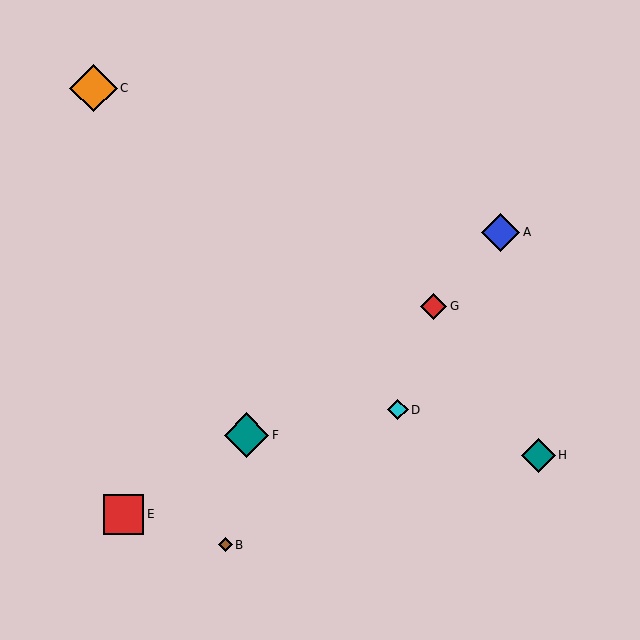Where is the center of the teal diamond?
The center of the teal diamond is at (246, 435).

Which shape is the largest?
The orange diamond (labeled C) is the largest.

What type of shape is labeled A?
Shape A is a blue diamond.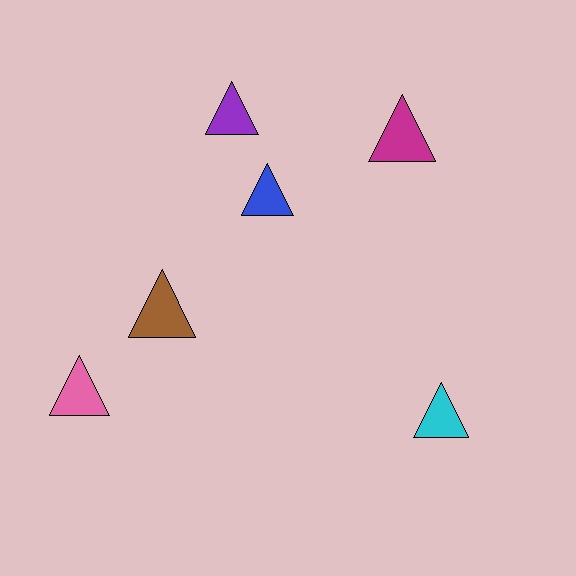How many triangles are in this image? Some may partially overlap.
There are 6 triangles.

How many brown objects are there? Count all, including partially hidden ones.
There is 1 brown object.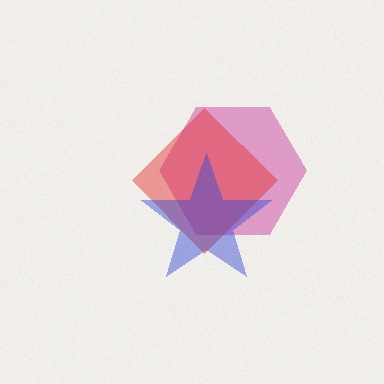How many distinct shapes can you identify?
There are 3 distinct shapes: a magenta hexagon, a red diamond, a blue star.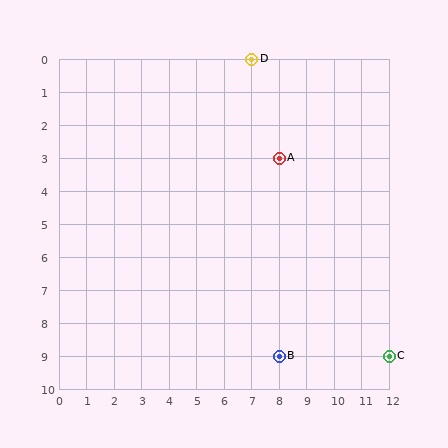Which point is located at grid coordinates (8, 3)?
Point A is at (8, 3).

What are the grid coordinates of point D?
Point D is at grid coordinates (7, 0).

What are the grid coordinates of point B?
Point B is at grid coordinates (8, 9).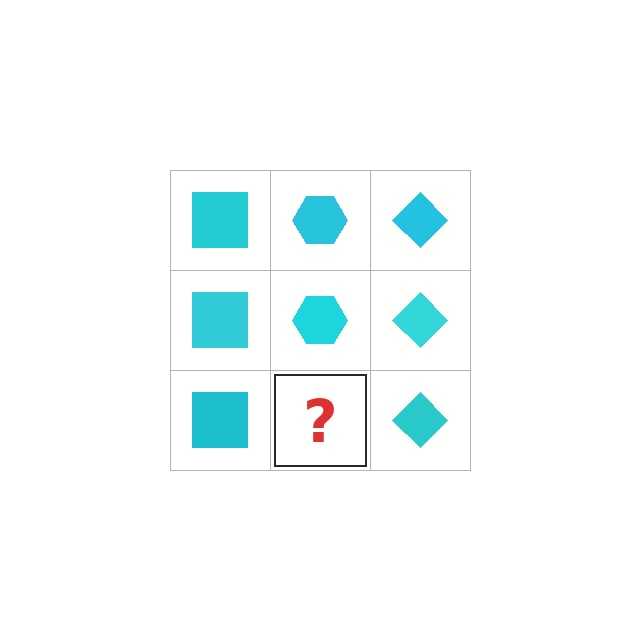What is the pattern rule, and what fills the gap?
The rule is that each column has a consistent shape. The gap should be filled with a cyan hexagon.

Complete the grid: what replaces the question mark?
The question mark should be replaced with a cyan hexagon.